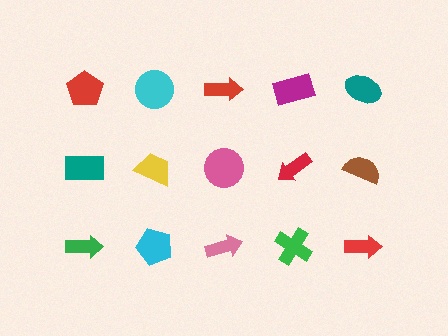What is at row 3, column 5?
A red arrow.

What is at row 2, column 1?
A teal rectangle.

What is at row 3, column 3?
A pink arrow.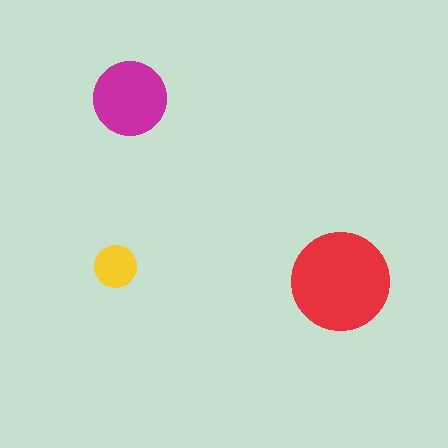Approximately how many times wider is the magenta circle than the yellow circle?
About 2 times wider.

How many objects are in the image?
There are 3 objects in the image.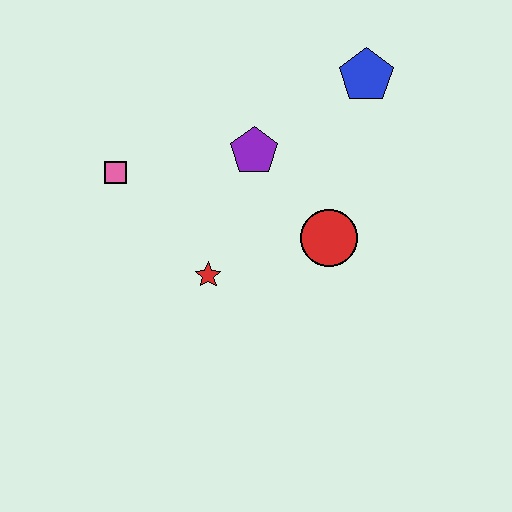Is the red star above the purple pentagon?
No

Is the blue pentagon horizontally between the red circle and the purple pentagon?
No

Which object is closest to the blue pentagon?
The purple pentagon is closest to the blue pentagon.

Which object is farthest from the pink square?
The blue pentagon is farthest from the pink square.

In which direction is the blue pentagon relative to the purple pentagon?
The blue pentagon is to the right of the purple pentagon.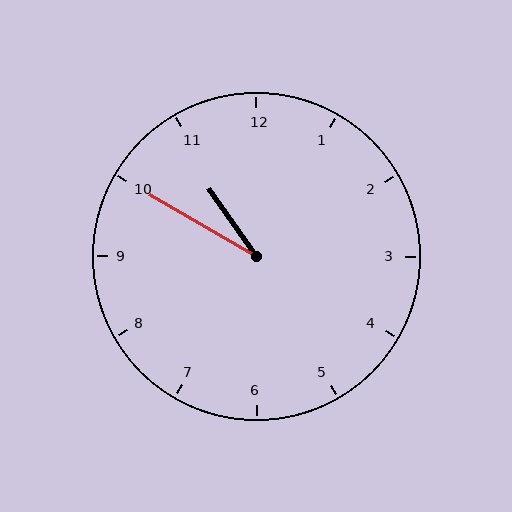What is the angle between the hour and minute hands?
Approximately 25 degrees.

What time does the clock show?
10:50.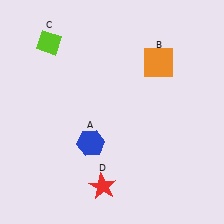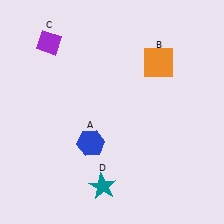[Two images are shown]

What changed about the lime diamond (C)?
In Image 1, C is lime. In Image 2, it changed to purple.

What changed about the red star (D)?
In Image 1, D is red. In Image 2, it changed to teal.